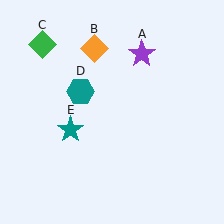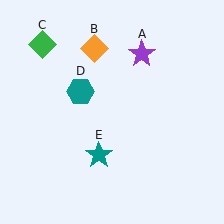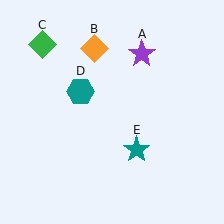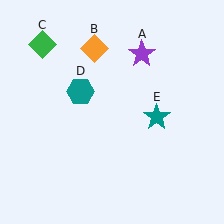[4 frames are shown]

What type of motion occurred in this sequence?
The teal star (object E) rotated counterclockwise around the center of the scene.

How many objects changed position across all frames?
1 object changed position: teal star (object E).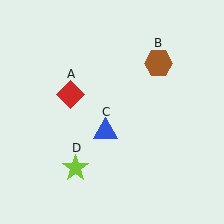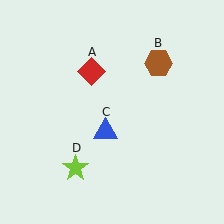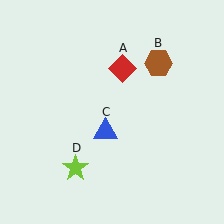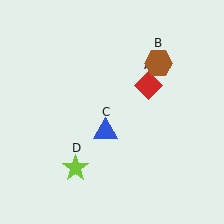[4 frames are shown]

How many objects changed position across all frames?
1 object changed position: red diamond (object A).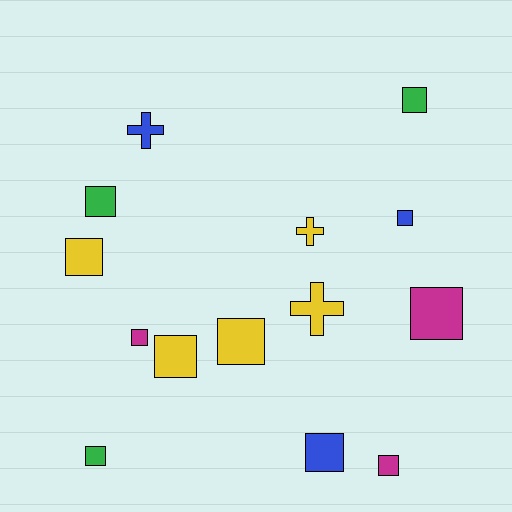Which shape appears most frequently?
Square, with 11 objects.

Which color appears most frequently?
Yellow, with 5 objects.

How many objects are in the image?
There are 14 objects.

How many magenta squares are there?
There are 3 magenta squares.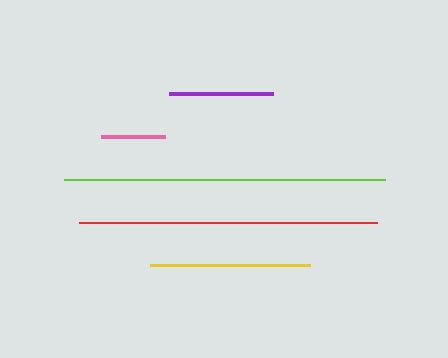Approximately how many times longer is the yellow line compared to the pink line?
The yellow line is approximately 2.5 times the length of the pink line.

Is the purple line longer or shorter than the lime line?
The lime line is longer than the purple line.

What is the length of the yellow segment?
The yellow segment is approximately 160 pixels long.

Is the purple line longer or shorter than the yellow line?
The yellow line is longer than the purple line.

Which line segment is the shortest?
The pink line is the shortest at approximately 64 pixels.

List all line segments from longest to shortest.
From longest to shortest: lime, red, yellow, purple, pink.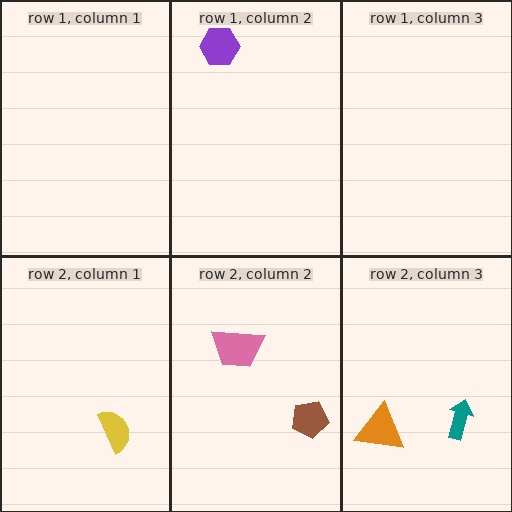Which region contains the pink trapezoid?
The row 2, column 2 region.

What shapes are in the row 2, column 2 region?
The brown pentagon, the pink trapezoid.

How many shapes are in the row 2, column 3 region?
2.